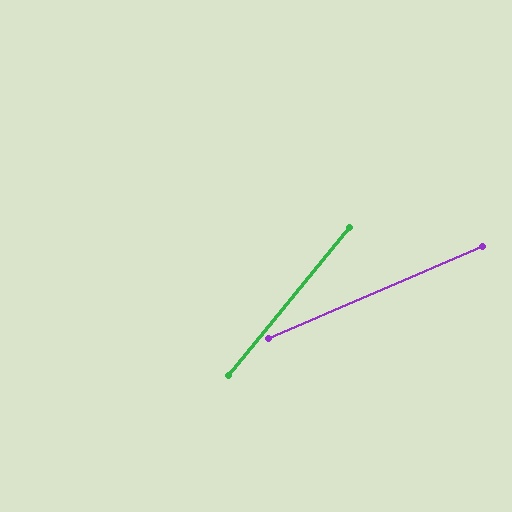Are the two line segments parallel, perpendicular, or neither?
Neither parallel nor perpendicular — they differ by about 27°.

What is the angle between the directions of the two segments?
Approximately 27 degrees.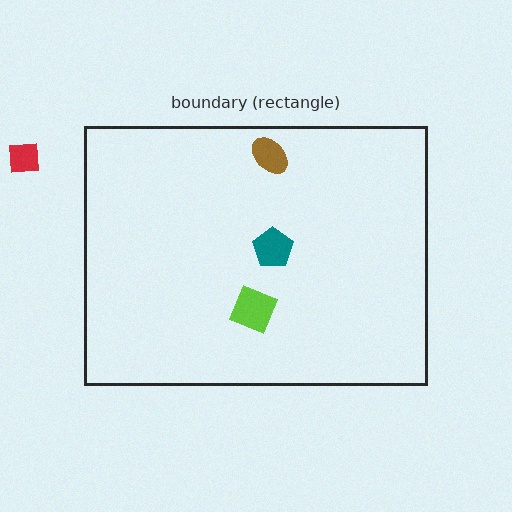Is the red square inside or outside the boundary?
Outside.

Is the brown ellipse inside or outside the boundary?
Inside.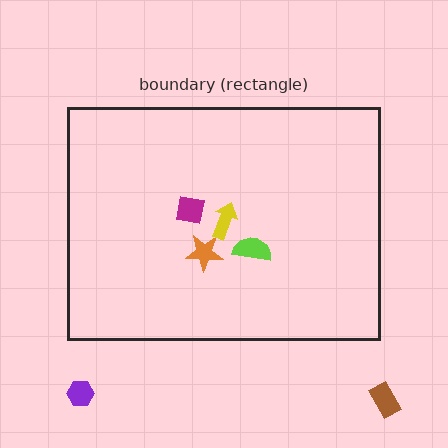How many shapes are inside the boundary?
4 inside, 2 outside.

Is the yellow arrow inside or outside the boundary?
Inside.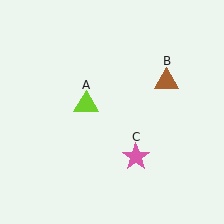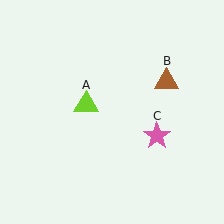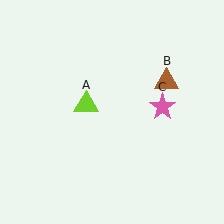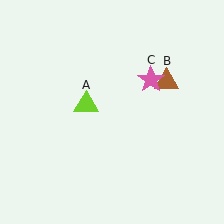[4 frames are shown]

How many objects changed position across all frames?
1 object changed position: pink star (object C).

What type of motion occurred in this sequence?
The pink star (object C) rotated counterclockwise around the center of the scene.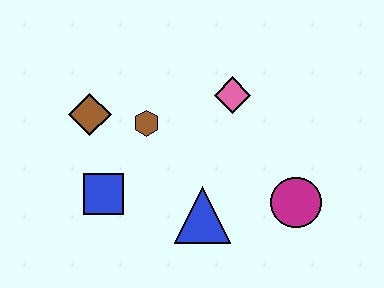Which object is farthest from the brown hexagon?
The magenta circle is farthest from the brown hexagon.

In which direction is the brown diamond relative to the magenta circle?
The brown diamond is to the left of the magenta circle.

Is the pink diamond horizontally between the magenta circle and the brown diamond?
Yes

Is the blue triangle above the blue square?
No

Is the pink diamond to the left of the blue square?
No